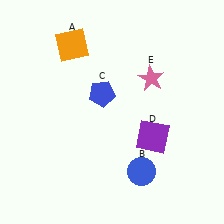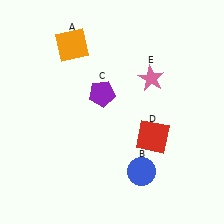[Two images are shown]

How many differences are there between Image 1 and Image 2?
There are 2 differences between the two images.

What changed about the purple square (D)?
In Image 1, D is purple. In Image 2, it changed to red.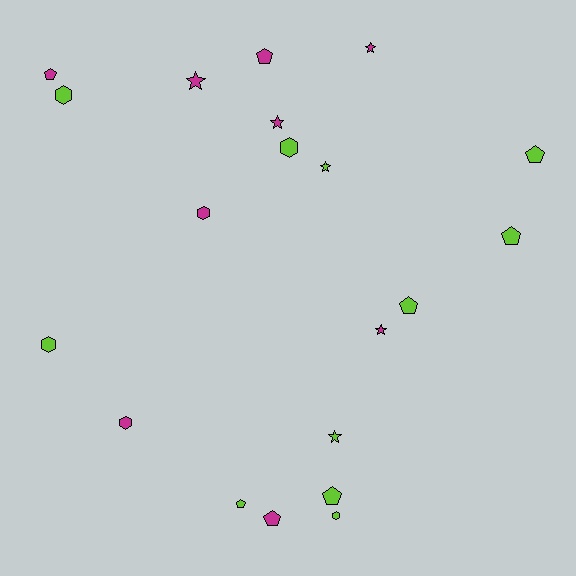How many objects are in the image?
There are 20 objects.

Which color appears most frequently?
Lime, with 11 objects.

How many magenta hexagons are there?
There are 2 magenta hexagons.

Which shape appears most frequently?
Pentagon, with 8 objects.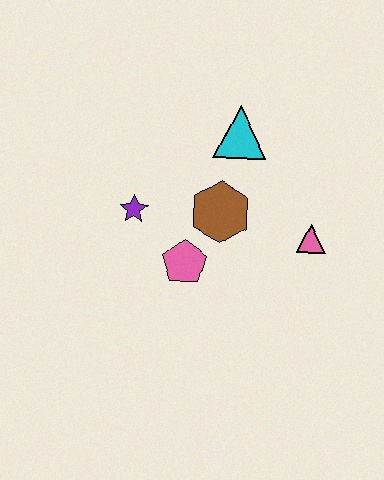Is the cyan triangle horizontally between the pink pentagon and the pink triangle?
Yes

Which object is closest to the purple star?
The pink pentagon is closest to the purple star.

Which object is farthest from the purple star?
The pink triangle is farthest from the purple star.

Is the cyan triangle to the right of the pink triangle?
No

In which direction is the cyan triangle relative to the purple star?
The cyan triangle is to the right of the purple star.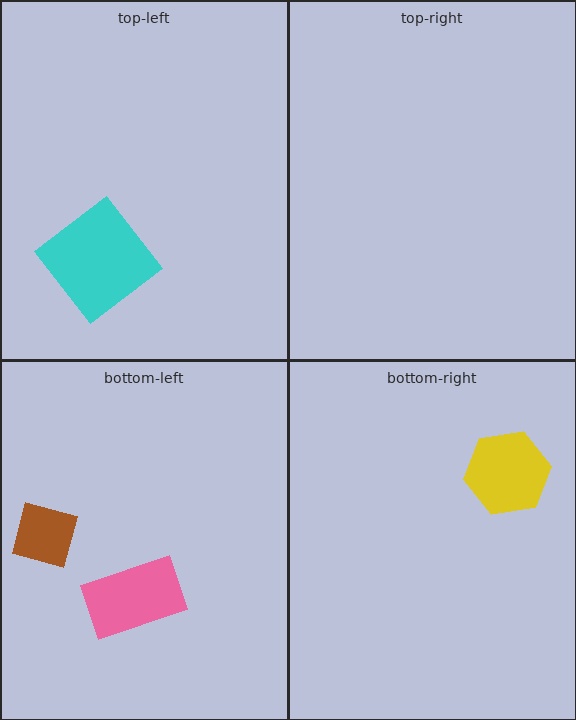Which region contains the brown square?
The bottom-left region.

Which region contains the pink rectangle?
The bottom-left region.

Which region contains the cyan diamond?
The top-left region.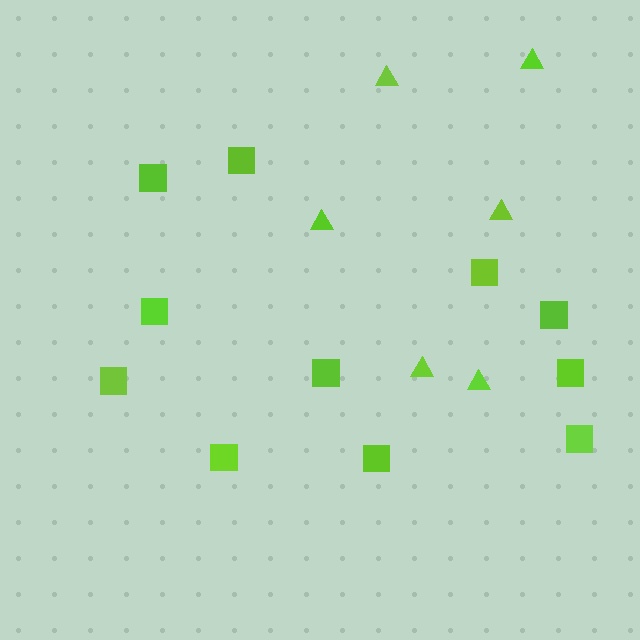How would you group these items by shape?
There are 2 groups: one group of triangles (6) and one group of squares (11).